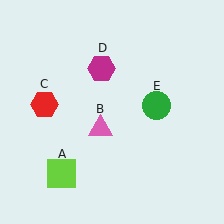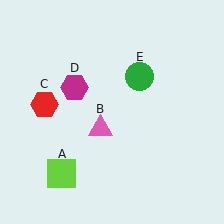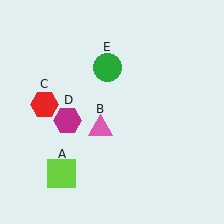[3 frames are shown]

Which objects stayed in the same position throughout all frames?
Lime square (object A) and pink triangle (object B) and red hexagon (object C) remained stationary.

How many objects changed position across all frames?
2 objects changed position: magenta hexagon (object D), green circle (object E).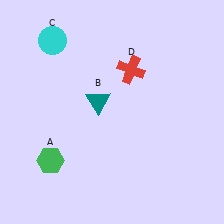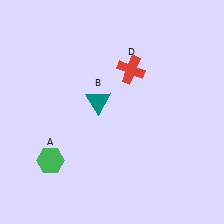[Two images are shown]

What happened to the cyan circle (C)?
The cyan circle (C) was removed in Image 2. It was in the top-left area of Image 1.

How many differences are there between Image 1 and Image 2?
There is 1 difference between the two images.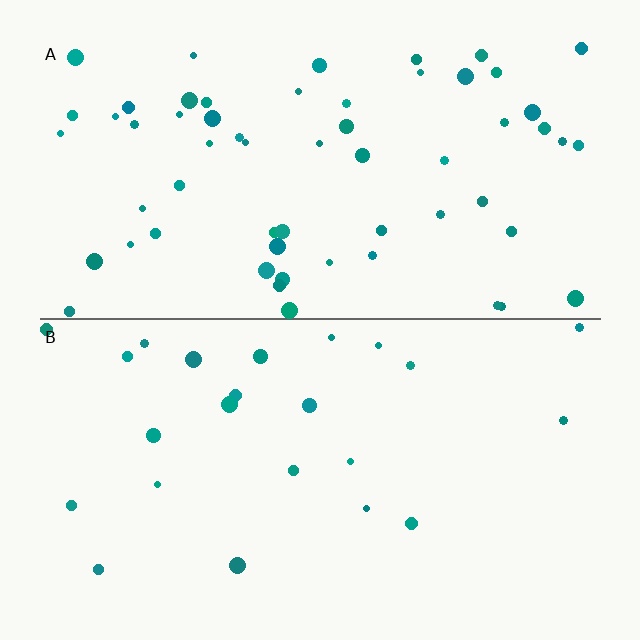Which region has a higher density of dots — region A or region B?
A (the top).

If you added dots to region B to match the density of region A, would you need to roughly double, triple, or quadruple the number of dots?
Approximately double.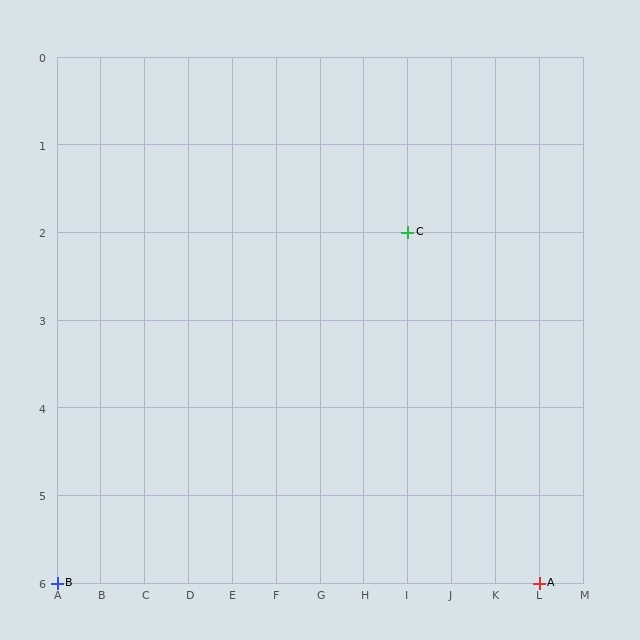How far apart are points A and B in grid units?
Points A and B are 11 columns apart.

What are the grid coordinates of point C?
Point C is at grid coordinates (I, 2).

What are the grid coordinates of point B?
Point B is at grid coordinates (A, 6).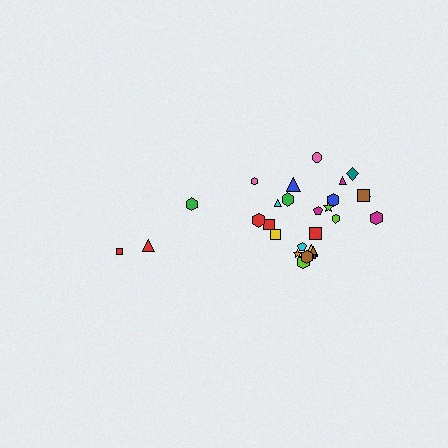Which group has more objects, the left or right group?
The right group.